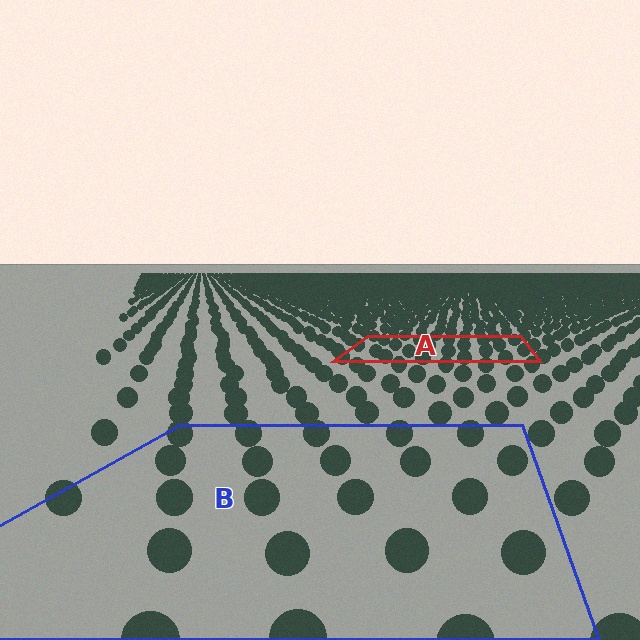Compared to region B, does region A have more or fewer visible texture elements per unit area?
Region A has more texture elements per unit area — they are packed more densely because it is farther away.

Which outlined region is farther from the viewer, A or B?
Region A is farther from the viewer — the texture elements inside it appear smaller and more densely packed.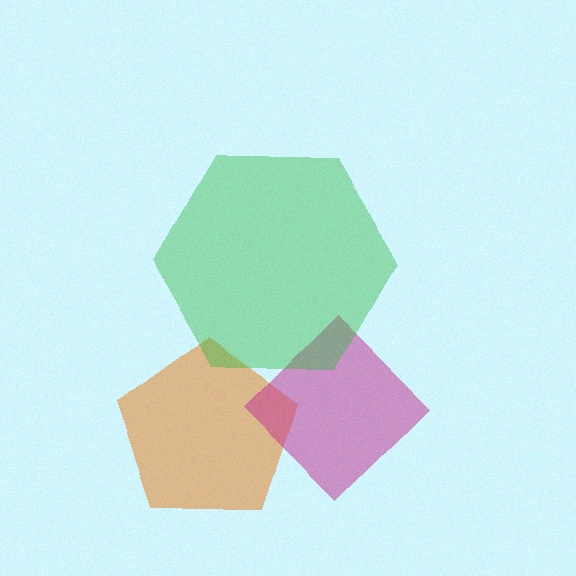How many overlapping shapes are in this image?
There are 3 overlapping shapes in the image.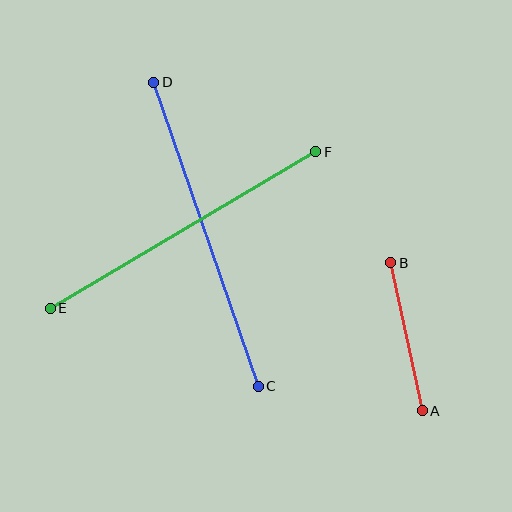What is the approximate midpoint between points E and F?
The midpoint is at approximately (183, 230) pixels.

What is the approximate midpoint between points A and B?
The midpoint is at approximately (407, 337) pixels.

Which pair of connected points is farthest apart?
Points C and D are farthest apart.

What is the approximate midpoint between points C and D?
The midpoint is at approximately (206, 234) pixels.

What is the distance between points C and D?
The distance is approximately 321 pixels.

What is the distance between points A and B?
The distance is approximately 151 pixels.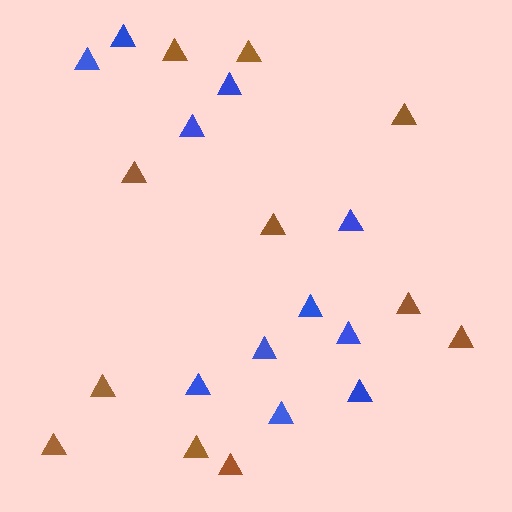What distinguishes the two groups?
There are 2 groups: one group of blue triangles (11) and one group of brown triangles (11).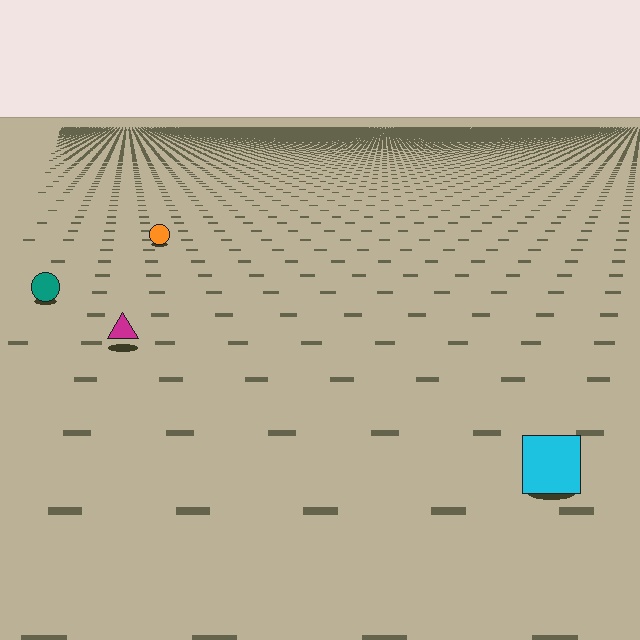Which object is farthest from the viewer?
The orange circle is farthest from the viewer. It appears smaller and the ground texture around it is denser.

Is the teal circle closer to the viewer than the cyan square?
No. The cyan square is closer — you can tell from the texture gradient: the ground texture is coarser near it.